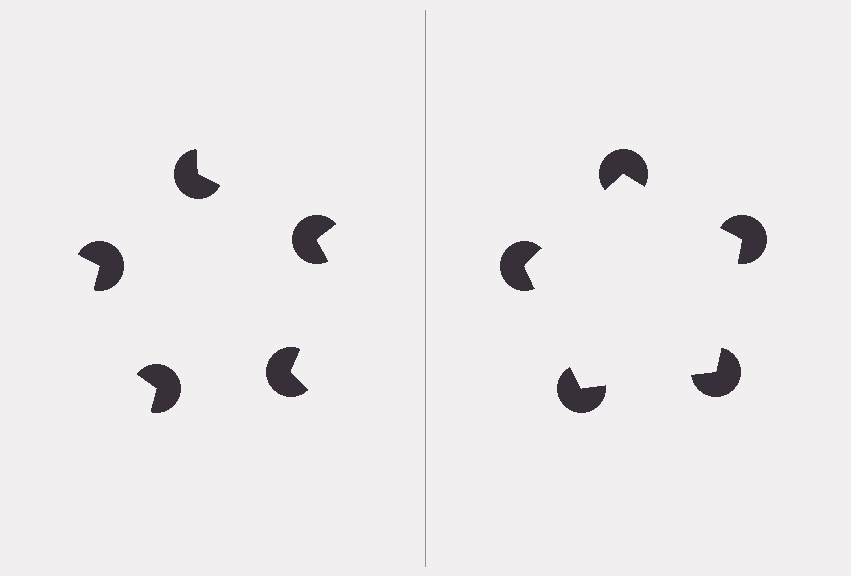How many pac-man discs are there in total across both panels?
10 — 5 on each side.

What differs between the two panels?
The pac-man discs are positioned identically on both sides; only the wedge orientations differ. On the right they align to a pentagon; on the left they are misaligned.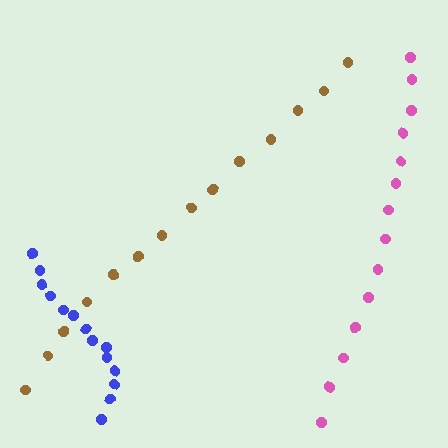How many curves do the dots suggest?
There are 3 distinct paths.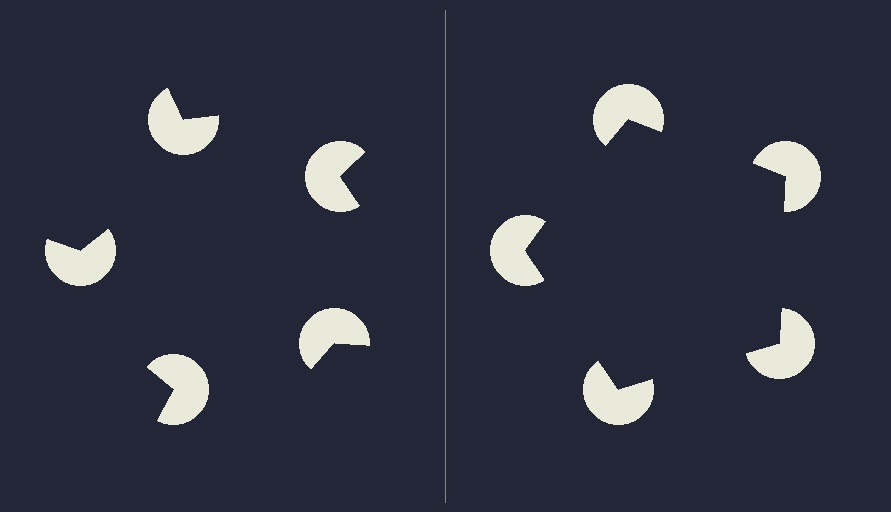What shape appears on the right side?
An illusory pentagon.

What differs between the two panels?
The pac-man discs are positioned identically on both sides; only the wedge orientations differ. On the right they align to a pentagon; on the left they are misaligned.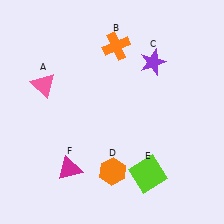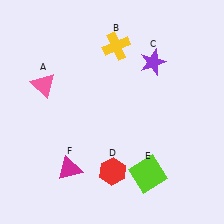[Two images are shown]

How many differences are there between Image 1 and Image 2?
There are 2 differences between the two images.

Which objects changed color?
B changed from orange to yellow. D changed from orange to red.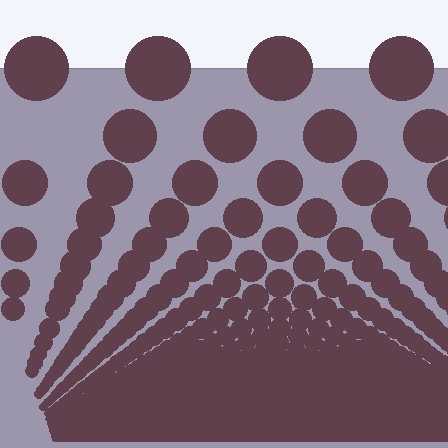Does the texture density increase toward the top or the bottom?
Density increases toward the bottom.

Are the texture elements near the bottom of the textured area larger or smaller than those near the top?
Smaller. The gradient is inverted — elements near the bottom are smaller and denser.